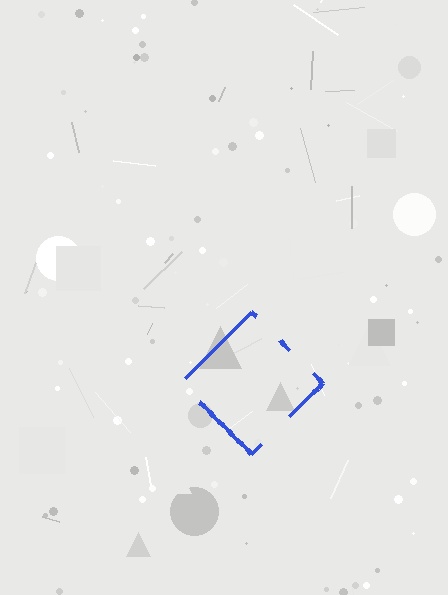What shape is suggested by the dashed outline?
The dashed outline suggests a diamond.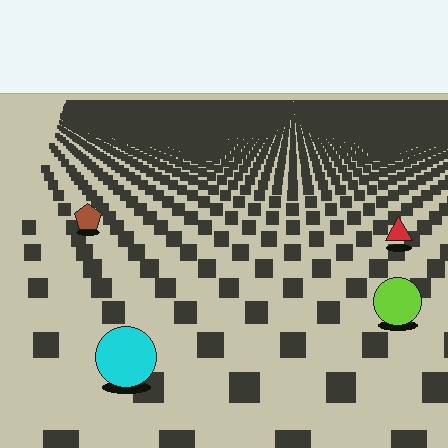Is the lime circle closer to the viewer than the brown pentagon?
Yes. The lime circle is closer — you can tell from the texture gradient: the ground texture is coarser near it.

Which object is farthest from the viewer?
The brown pentagon is farthest from the viewer. It appears smaller and the ground texture around it is denser.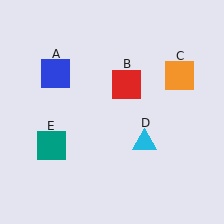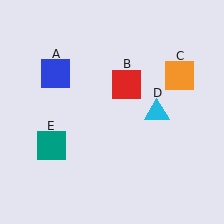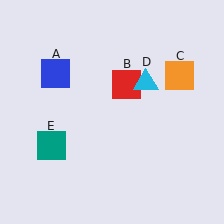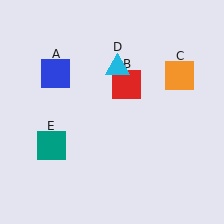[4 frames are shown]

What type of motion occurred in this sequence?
The cyan triangle (object D) rotated counterclockwise around the center of the scene.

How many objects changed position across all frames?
1 object changed position: cyan triangle (object D).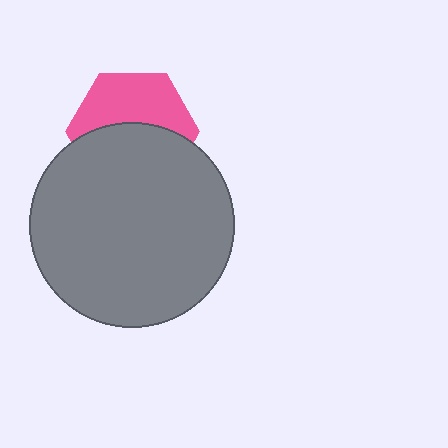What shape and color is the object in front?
The object in front is a gray circle.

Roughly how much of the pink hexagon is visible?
About half of it is visible (roughly 47%).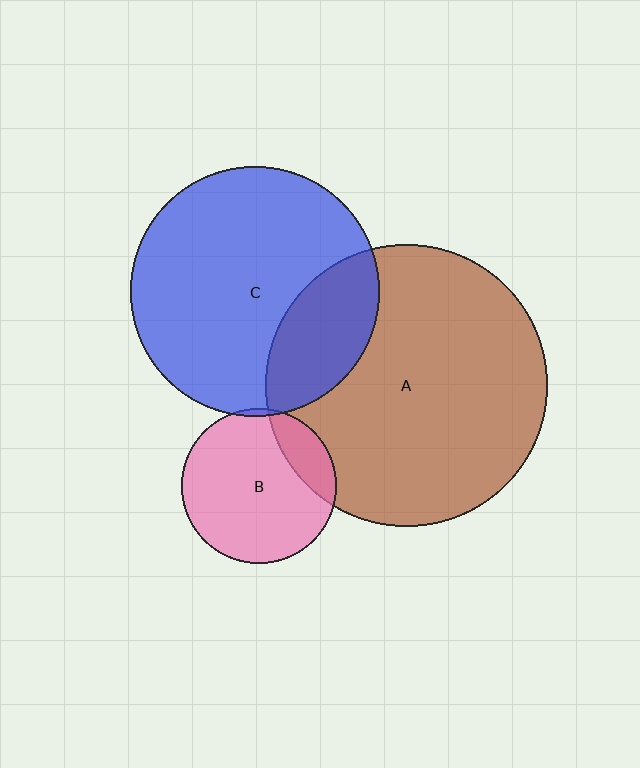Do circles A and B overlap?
Yes.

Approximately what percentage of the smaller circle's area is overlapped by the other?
Approximately 15%.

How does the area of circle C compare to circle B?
Approximately 2.6 times.